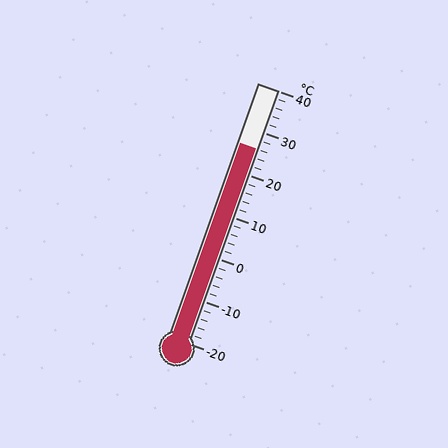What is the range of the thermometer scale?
The thermometer scale ranges from -20°C to 40°C.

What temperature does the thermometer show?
The thermometer shows approximately 26°C.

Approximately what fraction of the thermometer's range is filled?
The thermometer is filled to approximately 75% of its range.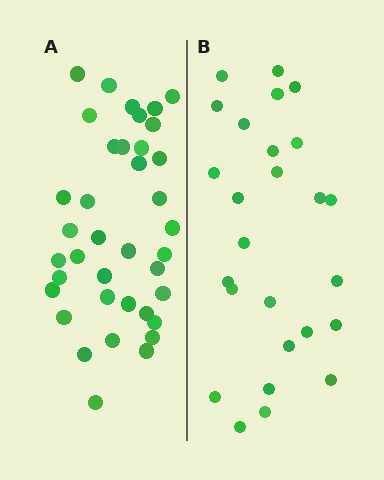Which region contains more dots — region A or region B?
Region A (the left region) has more dots.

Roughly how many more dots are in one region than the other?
Region A has roughly 12 or so more dots than region B.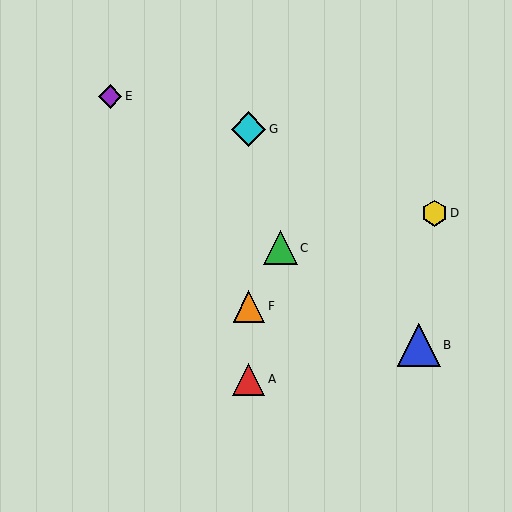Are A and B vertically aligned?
No, A is at x≈249 and B is at x≈419.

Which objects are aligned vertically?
Objects A, F, G are aligned vertically.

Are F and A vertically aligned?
Yes, both are at x≈249.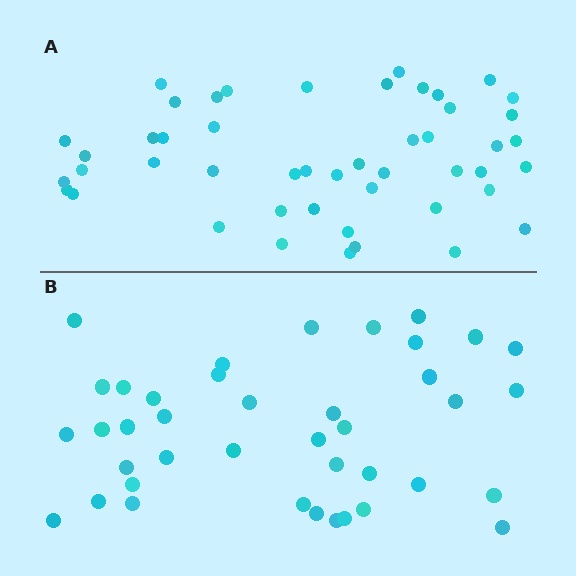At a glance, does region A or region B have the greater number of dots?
Region A (the top region) has more dots.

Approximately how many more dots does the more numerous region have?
Region A has roughly 8 or so more dots than region B.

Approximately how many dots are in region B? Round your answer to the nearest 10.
About 40 dots.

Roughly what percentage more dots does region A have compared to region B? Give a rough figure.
About 20% more.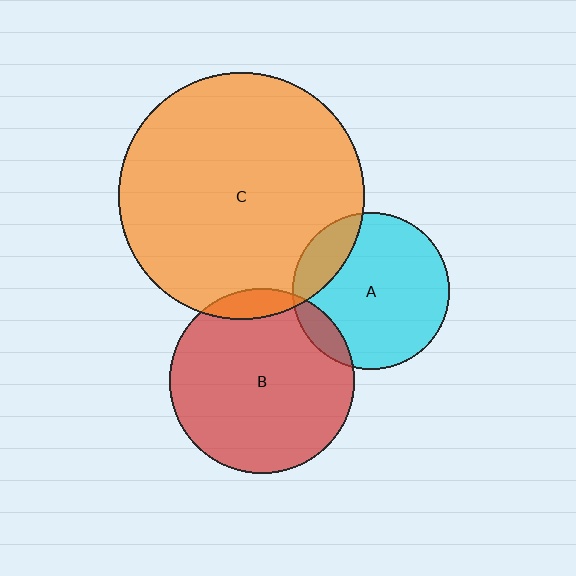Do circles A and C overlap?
Yes.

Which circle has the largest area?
Circle C (orange).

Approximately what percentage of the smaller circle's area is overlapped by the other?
Approximately 15%.